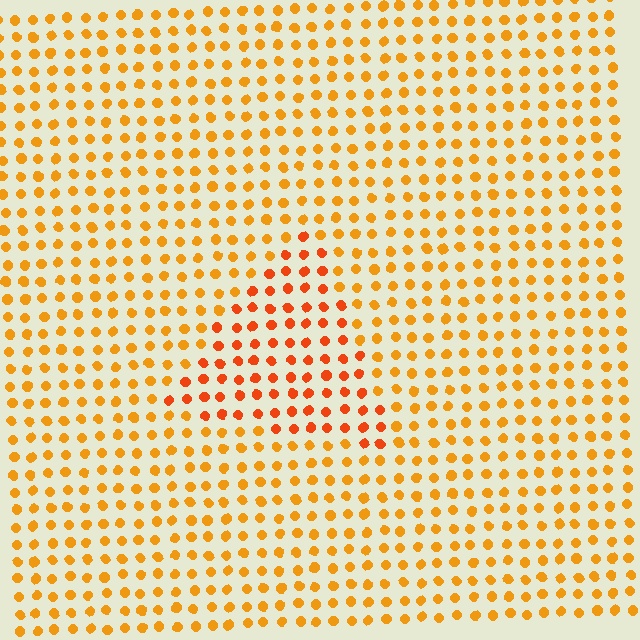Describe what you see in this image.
The image is filled with small orange elements in a uniform arrangement. A triangle-shaped region is visible where the elements are tinted to a slightly different hue, forming a subtle color boundary.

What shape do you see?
I see a triangle.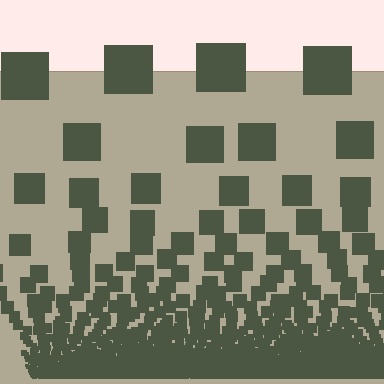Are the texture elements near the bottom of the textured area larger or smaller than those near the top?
Smaller. The gradient is inverted — elements near the bottom are smaller and denser.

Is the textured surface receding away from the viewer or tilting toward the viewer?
The surface appears to tilt toward the viewer. Texture elements get larger and sparser toward the top.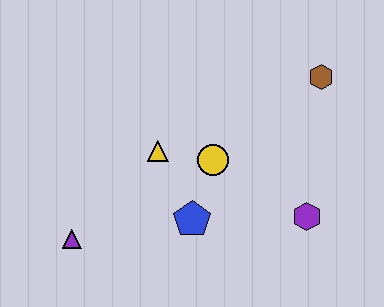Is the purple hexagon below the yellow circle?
Yes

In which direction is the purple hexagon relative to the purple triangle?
The purple hexagon is to the right of the purple triangle.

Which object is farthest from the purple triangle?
The brown hexagon is farthest from the purple triangle.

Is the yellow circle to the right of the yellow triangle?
Yes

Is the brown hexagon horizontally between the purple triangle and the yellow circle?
No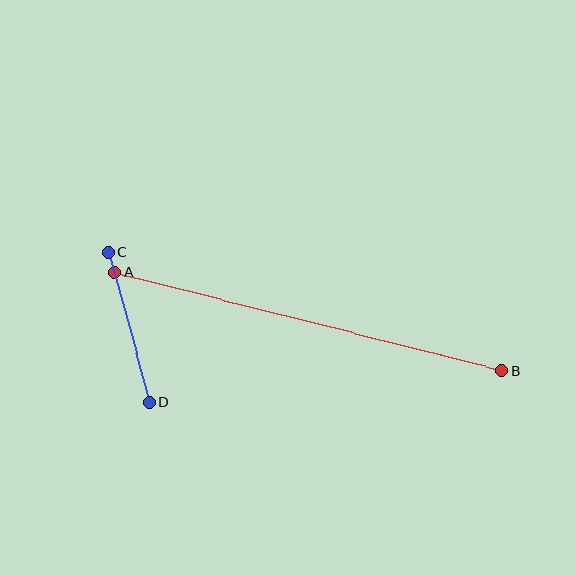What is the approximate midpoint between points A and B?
The midpoint is at approximately (308, 321) pixels.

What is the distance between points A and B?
The distance is approximately 399 pixels.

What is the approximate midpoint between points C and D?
The midpoint is at approximately (129, 327) pixels.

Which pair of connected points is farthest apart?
Points A and B are farthest apart.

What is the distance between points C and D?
The distance is approximately 156 pixels.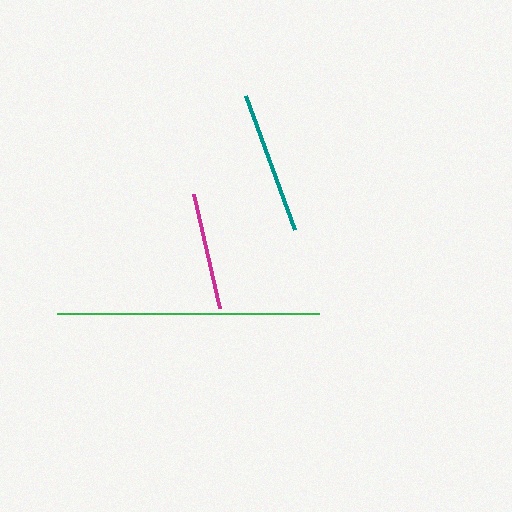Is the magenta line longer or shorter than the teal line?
The teal line is longer than the magenta line.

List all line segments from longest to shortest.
From longest to shortest: green, teal, magenta.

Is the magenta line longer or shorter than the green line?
The green line is longer than the magenta line.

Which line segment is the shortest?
The magenta line is the shortest at approximately 116 pixels.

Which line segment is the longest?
The green line is the longest at approximately 262 pixels.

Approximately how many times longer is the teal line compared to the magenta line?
The teal line is approximately 1.2 times the length of the magenta line.